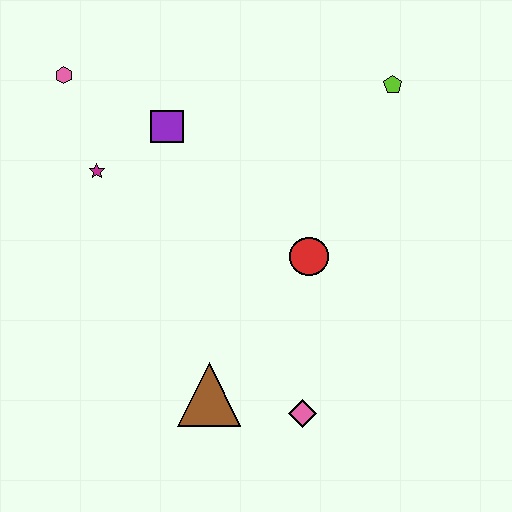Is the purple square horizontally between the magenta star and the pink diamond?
Yes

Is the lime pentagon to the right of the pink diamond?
Yes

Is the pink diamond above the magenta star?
No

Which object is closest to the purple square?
The magenta star is closest to the purple square.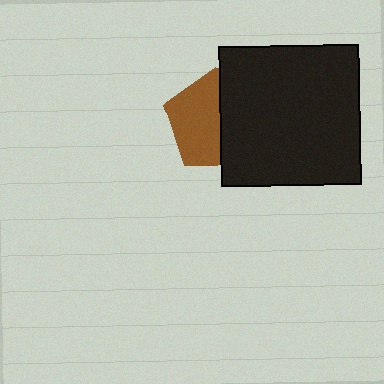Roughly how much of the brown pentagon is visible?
About half of it is visible (roughly 56%).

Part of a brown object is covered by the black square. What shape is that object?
It is a pentagon.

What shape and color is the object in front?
The object in front is a black square.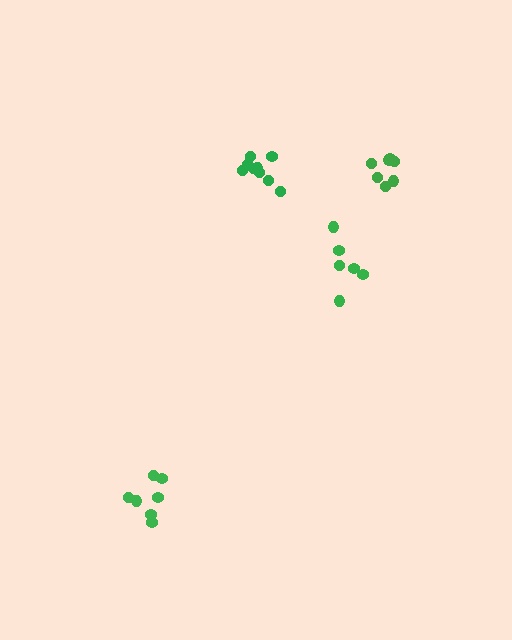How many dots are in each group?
Group 1: 7 dots, Group 2: 7 dots, Group 3: 6 dots, Group 4: 9 dots (29 total).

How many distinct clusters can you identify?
There are 4 distinct clusters.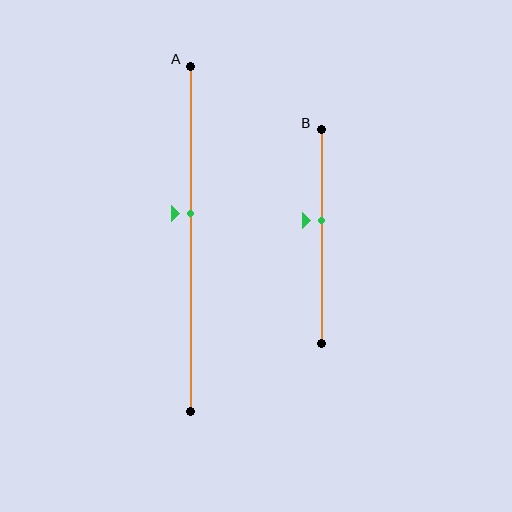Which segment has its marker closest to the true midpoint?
Segment A has its marker closest to the true midpoint.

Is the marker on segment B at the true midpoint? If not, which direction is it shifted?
No, the marker on segment B is shifted upward by about 7% of the segment length.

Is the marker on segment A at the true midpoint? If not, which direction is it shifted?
No, the marker on segment A is shifted upward by about 7% of the segment length.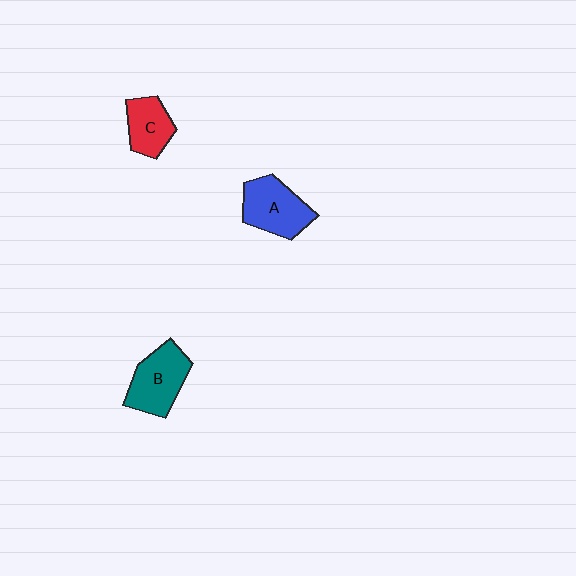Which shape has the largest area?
Shape B (teal).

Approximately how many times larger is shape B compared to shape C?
Approximately 1.4 times.